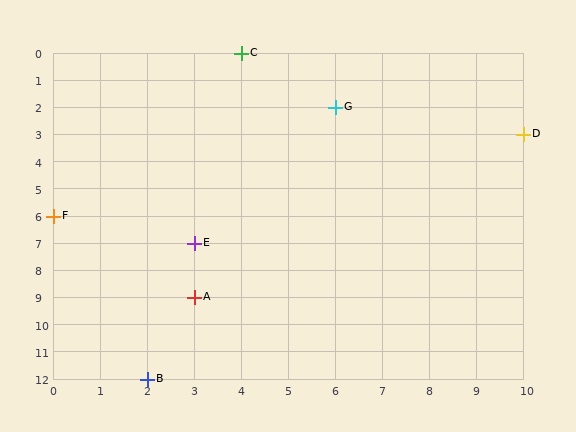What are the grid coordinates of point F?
Point F is at grid coordinates (0, 6).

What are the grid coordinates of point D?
Point D is at grid coordinates (10, 3).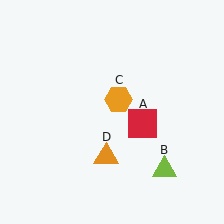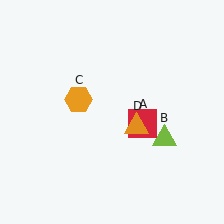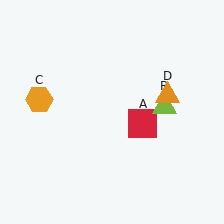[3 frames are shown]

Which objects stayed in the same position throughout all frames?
Red square (object A) remained stationary.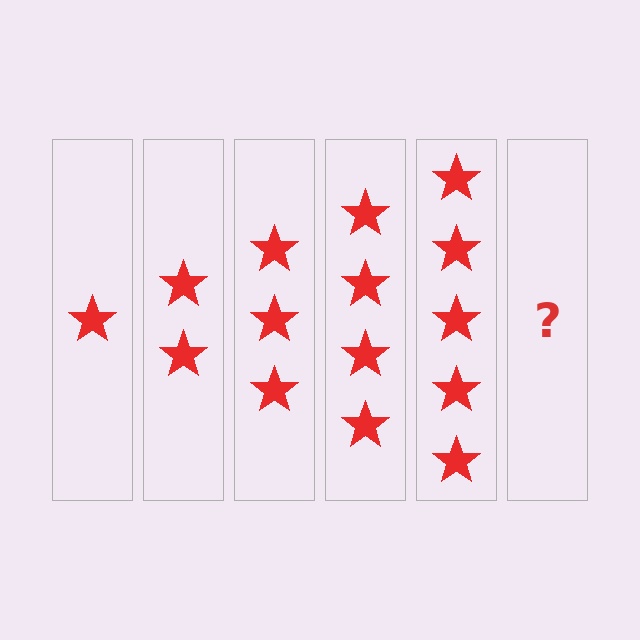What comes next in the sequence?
The next element should be 6 stars.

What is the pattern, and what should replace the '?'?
The pattern is that each step adds one more star. The '?' should be 6 stars.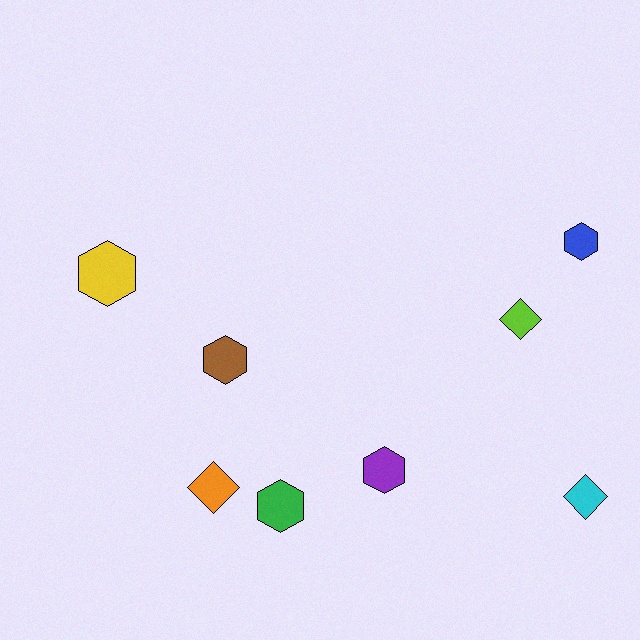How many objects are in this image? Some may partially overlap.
There are 8 objects.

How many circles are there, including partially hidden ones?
There are no circles.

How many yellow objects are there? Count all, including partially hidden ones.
There is 1 yellow object.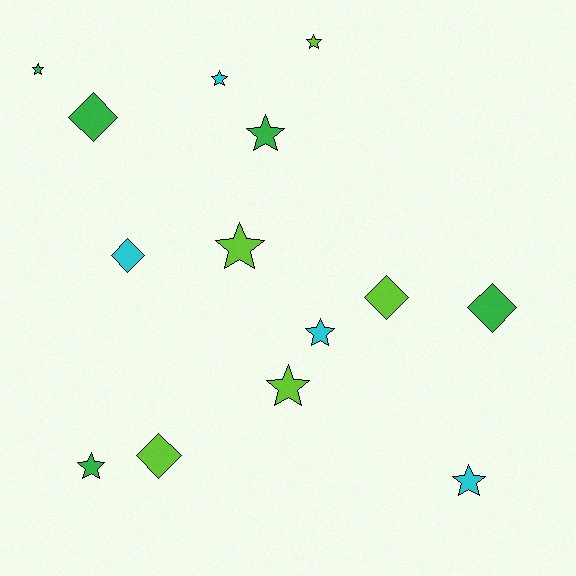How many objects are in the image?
There are 14 objects.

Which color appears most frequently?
Green, with 5 objects.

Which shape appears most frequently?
Star, with 9 objects.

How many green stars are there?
There are 3 green stars.